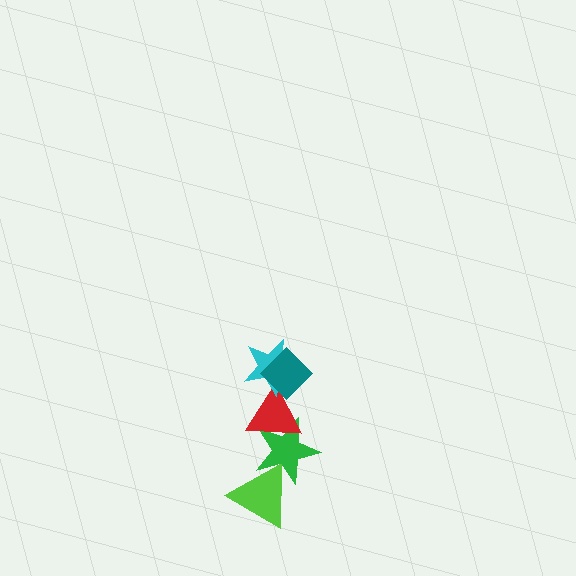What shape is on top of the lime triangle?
The green star is on top of the lime triangle.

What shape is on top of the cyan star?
The teal diamond is on top of the cyan star.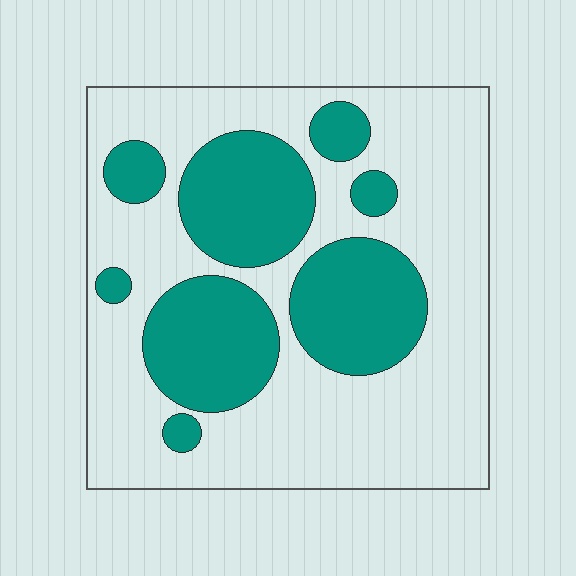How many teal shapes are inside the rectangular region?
8.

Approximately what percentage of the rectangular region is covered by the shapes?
Approximately 35%.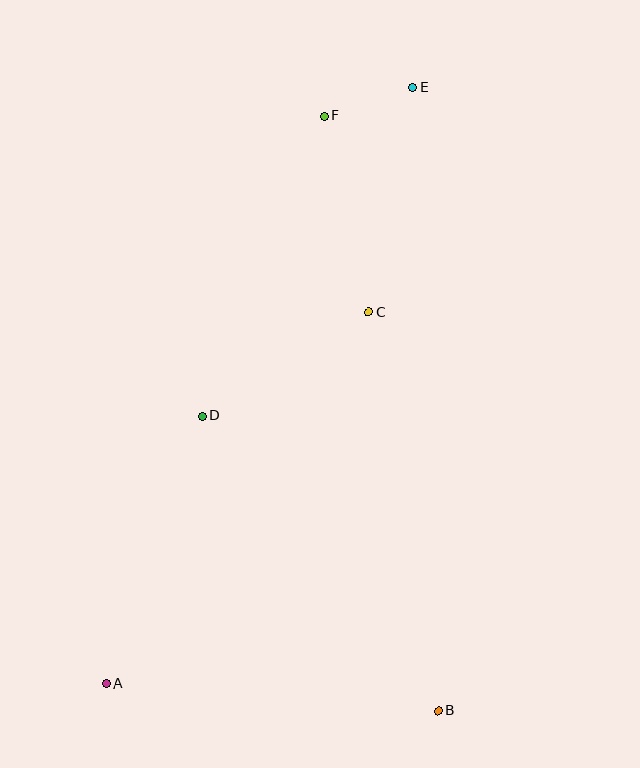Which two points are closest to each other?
Points E and F are closest to each other.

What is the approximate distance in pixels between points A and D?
The distance between A and D is approximately 284 pixels.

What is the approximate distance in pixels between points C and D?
The distance between C and D is approximately 196 pixels.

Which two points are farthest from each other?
Points A and E are farthest from each other.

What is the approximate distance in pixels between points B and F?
The distance between B and F is approximately 606 pixels.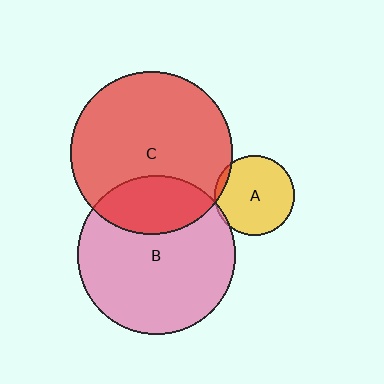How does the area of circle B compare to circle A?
Approximately 4.0 times.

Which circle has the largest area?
Circle C (red).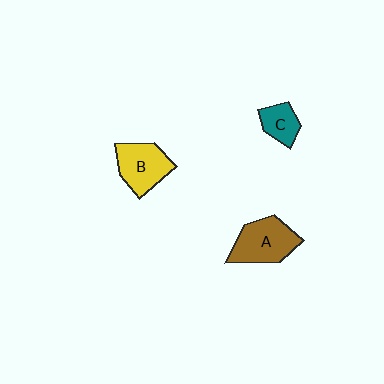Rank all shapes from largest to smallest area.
From largest to smallest: A (brown), B (yellow), C (teal).